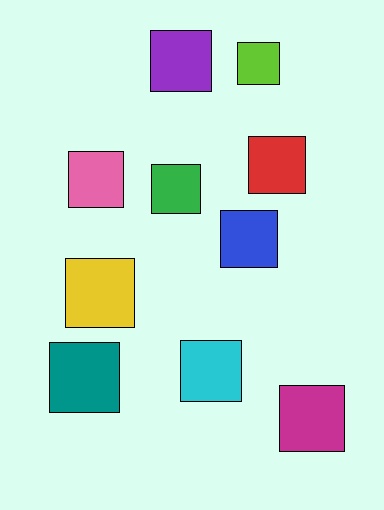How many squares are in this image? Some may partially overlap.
There are 10 squares.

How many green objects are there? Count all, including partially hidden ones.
There is 1 green object.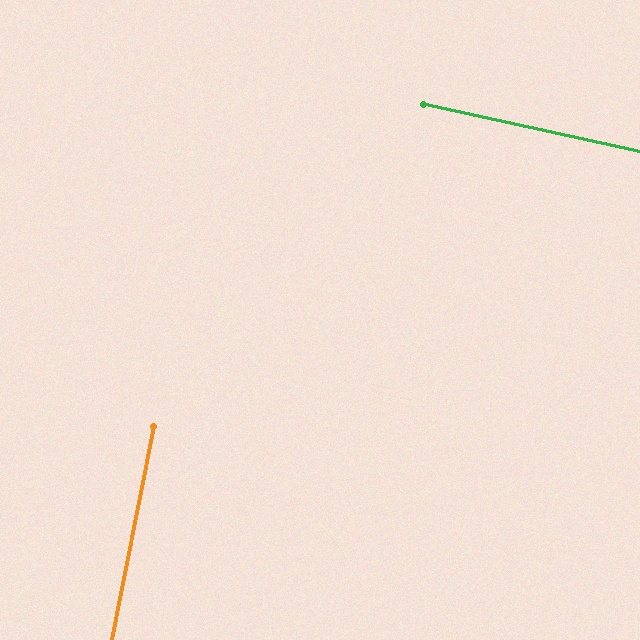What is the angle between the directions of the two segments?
Approximately 89 degrees.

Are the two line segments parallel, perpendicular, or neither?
Perpendicular — they meet at approximately 89°.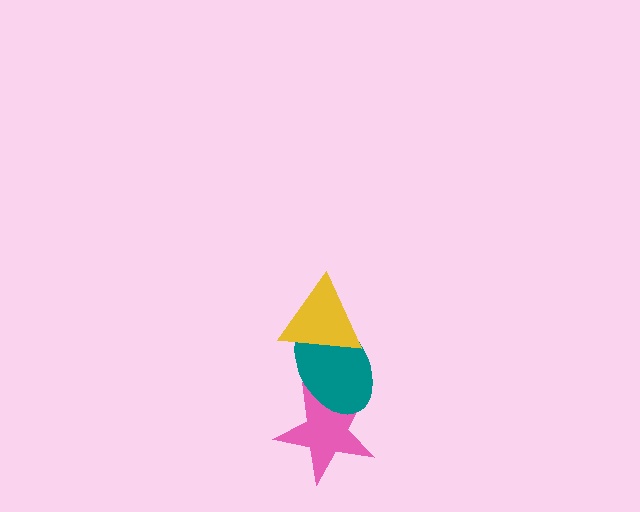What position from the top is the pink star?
The pink star is 3rd from the top.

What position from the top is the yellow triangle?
The yellow triangle is 1st from the top.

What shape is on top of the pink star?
The teal ellipse is on top of the pink star.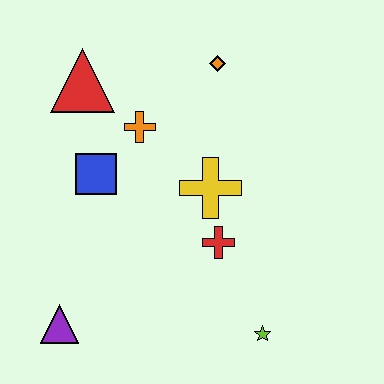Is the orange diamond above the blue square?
Yes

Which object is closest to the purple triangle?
The blue square is closest to the purple triangle.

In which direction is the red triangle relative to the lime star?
The red triangle is above the lime star.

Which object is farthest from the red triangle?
The lime star is farthest from the red triangle.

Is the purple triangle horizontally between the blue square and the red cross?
No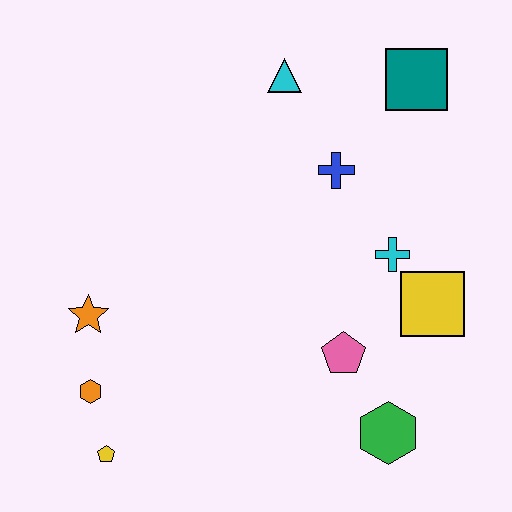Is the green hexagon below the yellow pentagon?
No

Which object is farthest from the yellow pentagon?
The teal square is farthest from the yellow pentagon.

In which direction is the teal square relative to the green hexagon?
The teal square is above the green hexagon.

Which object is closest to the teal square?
The blue cross is closest to the teal square.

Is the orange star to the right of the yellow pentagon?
No